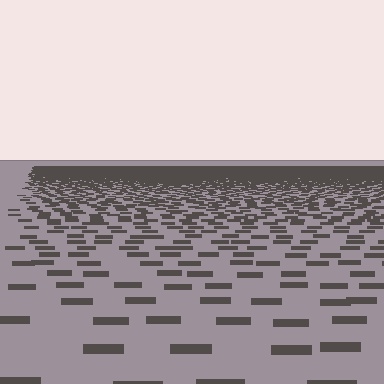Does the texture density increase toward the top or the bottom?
Density increases toward the top.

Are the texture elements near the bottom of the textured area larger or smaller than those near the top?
Larger. Near the bottom, elements are closer to the viewer and appear at a bigger on-screen size.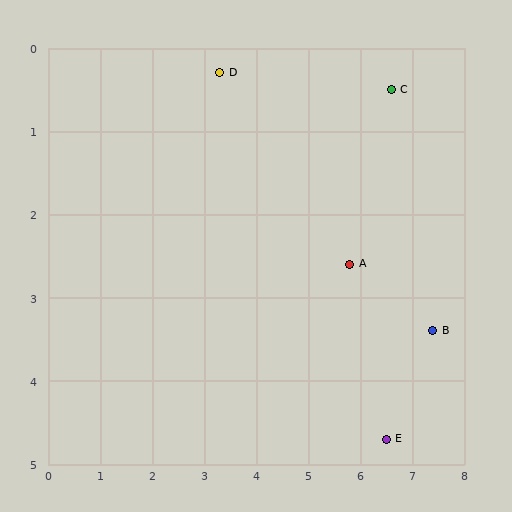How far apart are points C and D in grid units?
Points C and D are about 3.3 grid units apart.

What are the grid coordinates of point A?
Point A is at approximately (5.8, 2.6).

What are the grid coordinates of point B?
Point B is at approximately (7.4, 3.4).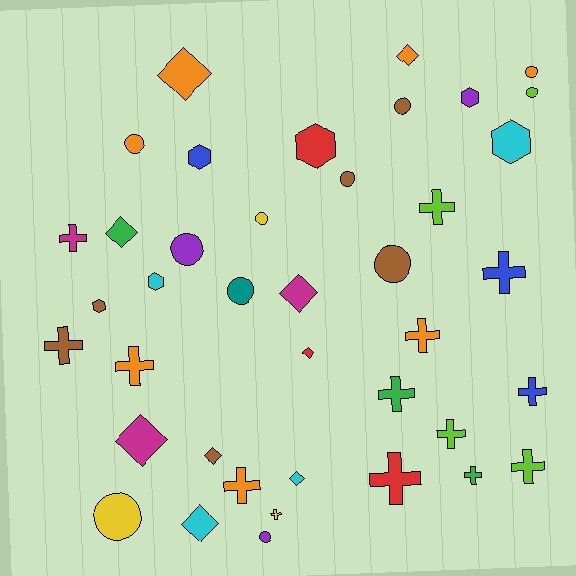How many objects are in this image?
There are 40 objects.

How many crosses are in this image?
There are 14 crosses.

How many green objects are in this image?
There are 3 green objects.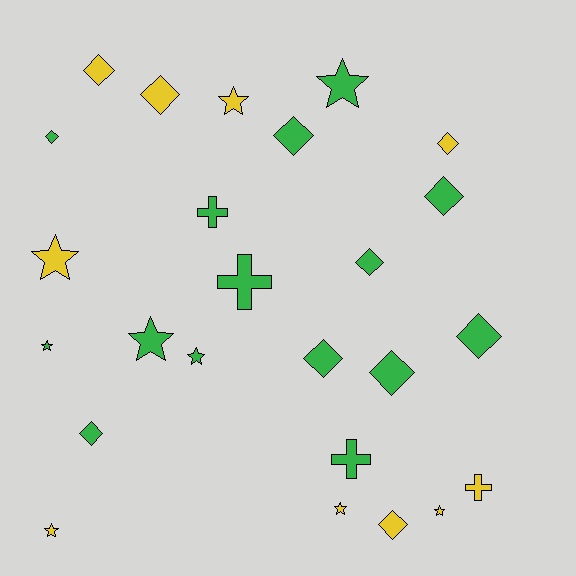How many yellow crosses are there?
There is 1 yellow cross.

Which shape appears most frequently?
Diamond, with 12 objects.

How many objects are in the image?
There are 25 objects.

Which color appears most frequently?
Green, with 15 objects.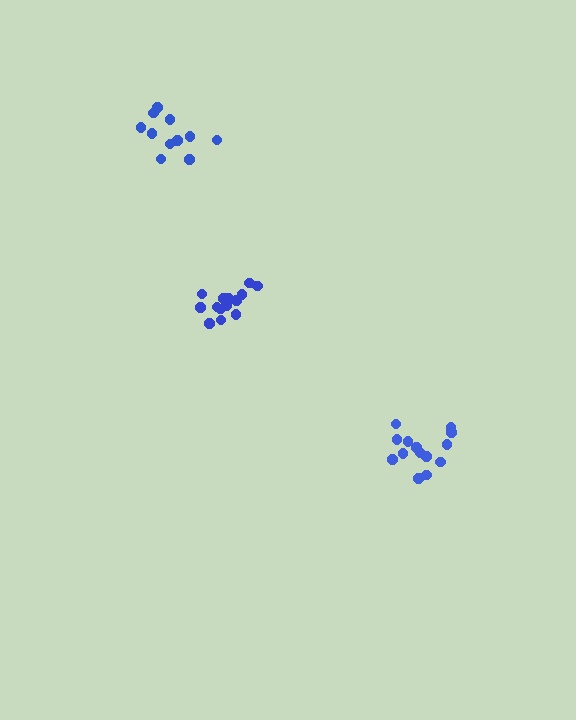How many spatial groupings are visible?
There are 3 spatial groupings.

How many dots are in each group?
Group 1: 14 dots, Group 2: 14 dots, Group 3: 11 dots (39 total).